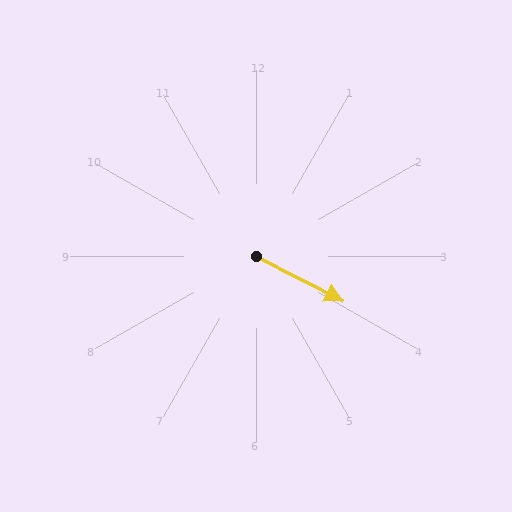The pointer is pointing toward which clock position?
Roughly 4 o'clock.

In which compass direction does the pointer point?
Southeast.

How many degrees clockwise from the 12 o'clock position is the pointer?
Approximately 117 degrees.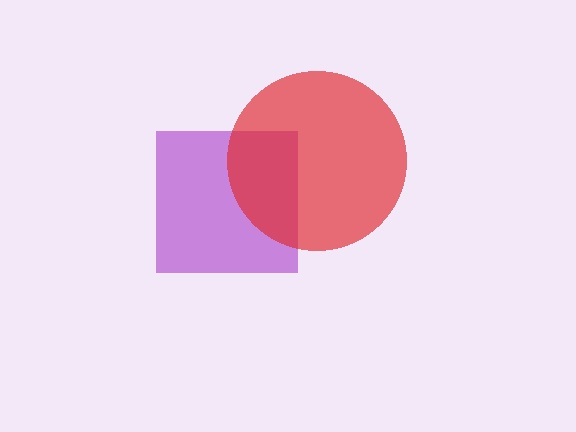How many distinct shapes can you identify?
There are 2 distinct shapes: a purple square, a red circle.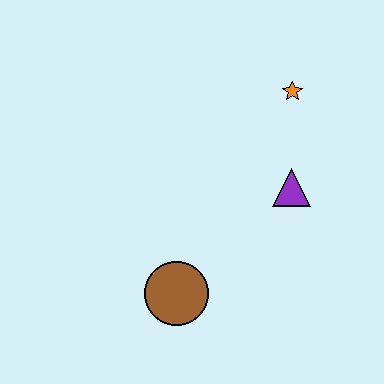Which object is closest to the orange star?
The purple triangle is closest to the orange star.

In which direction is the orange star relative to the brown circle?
The orange star is above the brown circle.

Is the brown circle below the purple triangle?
Yes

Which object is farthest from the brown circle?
The orange star is farthest from the brown circle.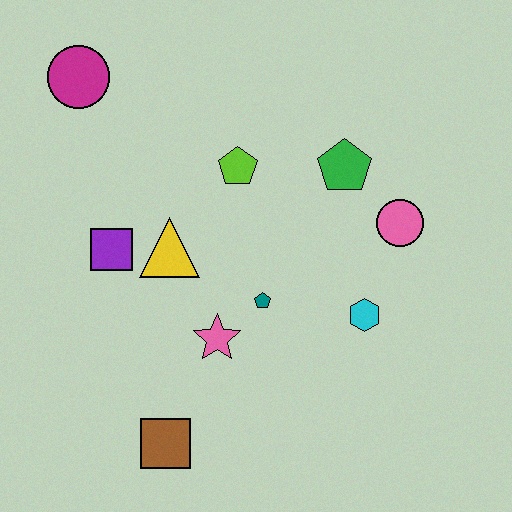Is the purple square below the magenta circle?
Yes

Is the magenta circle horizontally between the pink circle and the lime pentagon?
No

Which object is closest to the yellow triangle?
The purple square is closest to the yellow triangle.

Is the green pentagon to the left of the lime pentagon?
No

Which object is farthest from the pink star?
The magenta circle is farthest from the pink star.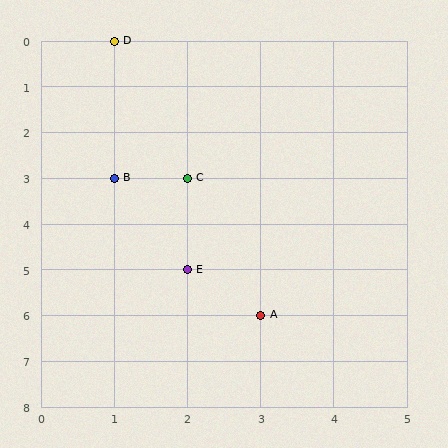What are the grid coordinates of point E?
Point E is at grid coordinates (2, 5).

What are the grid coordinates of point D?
Point D is at grid coordinates (1, 0).